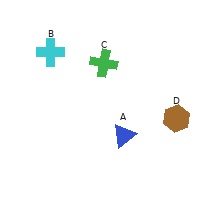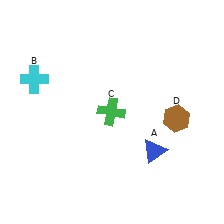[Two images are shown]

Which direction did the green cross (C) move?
The green cross (C) moved down.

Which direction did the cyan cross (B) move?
The cyan cross (B) moved down.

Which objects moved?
The objects that moved are: the blue triangle (A), the cyan cross (B), the green cross (C).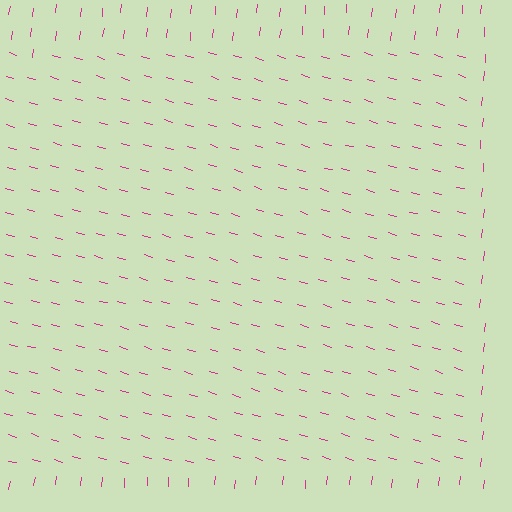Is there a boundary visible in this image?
Yes, there is a texture boundary formed by a change in line orientation.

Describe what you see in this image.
The image is filled with small magenta line segments. A rectangle region in the image has lines oriented differently from the surrounding lines, creating a visible texture boundary.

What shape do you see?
I see a rectangle.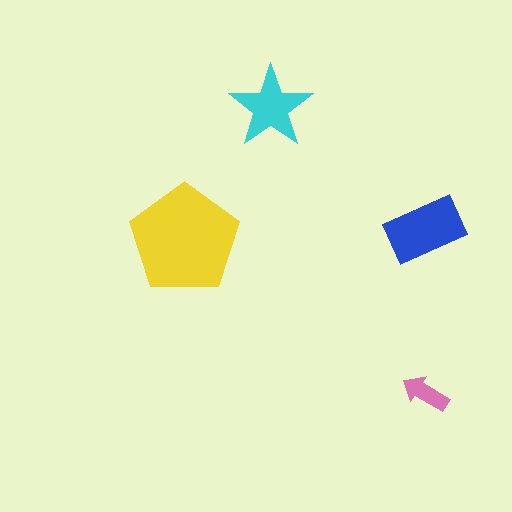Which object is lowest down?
The pink arrow is bottommost.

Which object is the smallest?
The pink arrow.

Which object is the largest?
The yellow pentagon.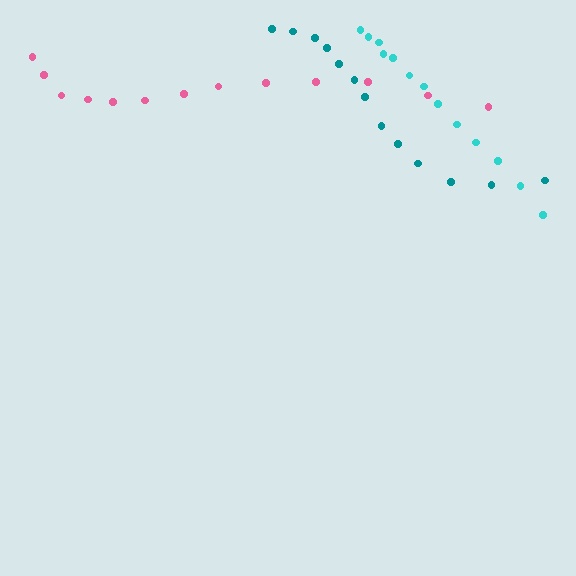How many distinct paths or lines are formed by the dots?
There are 3 distinct paths.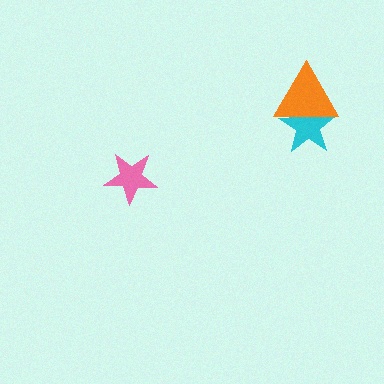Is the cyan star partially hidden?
Yes, it is partially covered by another shape.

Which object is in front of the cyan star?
The orange triangle is in front of the cyan star.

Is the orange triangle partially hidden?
No, no other shape covers it.